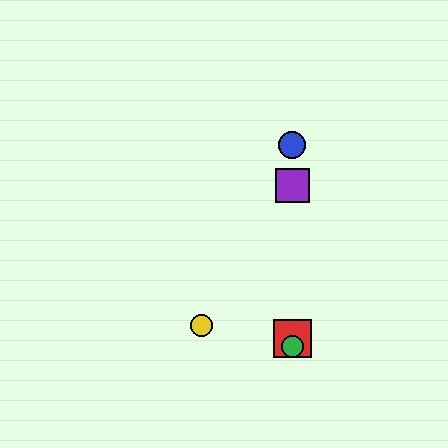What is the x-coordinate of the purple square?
The purple square is at x≈292.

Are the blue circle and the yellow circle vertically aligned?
No, the blue circle is at x≈292 and the yellow circle is at x≈201.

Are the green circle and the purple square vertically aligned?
Yes, both are at x≈292.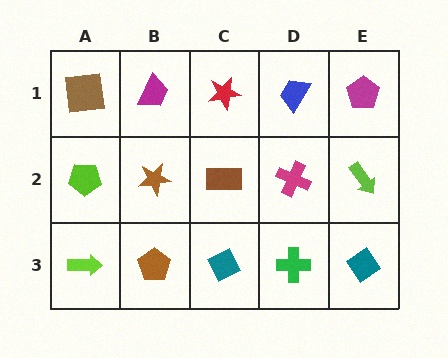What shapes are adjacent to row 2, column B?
A magenta trapezoid (row 1, column B), a brown pentagon (row 3, column B), a lime pentagon (row 2, column A), a brown rectangle (row 2, column C).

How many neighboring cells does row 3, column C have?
3.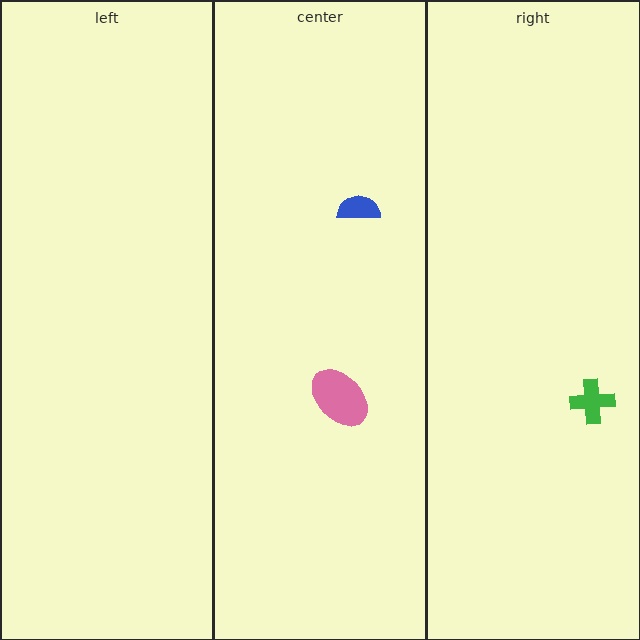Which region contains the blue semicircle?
The center region.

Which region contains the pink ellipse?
The center region.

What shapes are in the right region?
The green cross.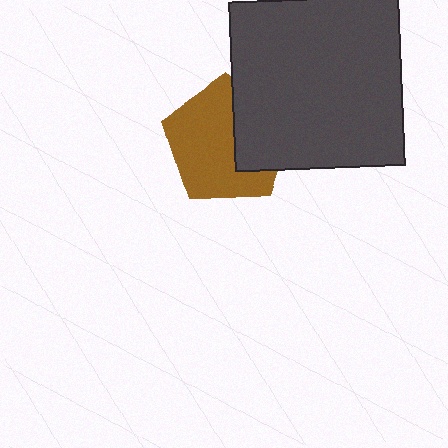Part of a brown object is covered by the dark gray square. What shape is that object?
It is a pentagon.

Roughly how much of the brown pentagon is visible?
About half of it is visible (roughly 65%).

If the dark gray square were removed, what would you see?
You would see the complete brown pentagon.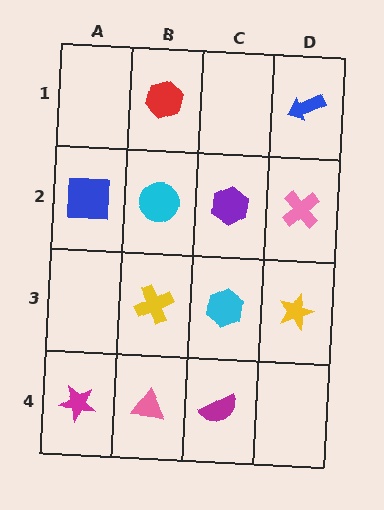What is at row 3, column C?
A cyan hexagon.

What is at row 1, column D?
A blue arrow.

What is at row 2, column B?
A cyan circle.